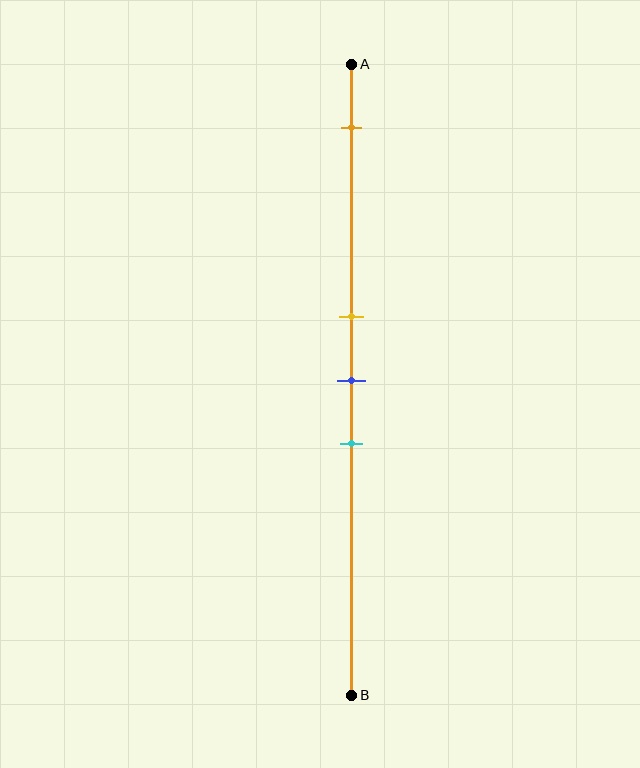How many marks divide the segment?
There are 4 marks dividing the segment.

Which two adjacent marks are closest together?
The yellow and blue marks are the closest adjacent pair.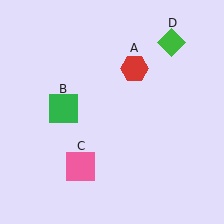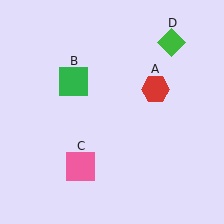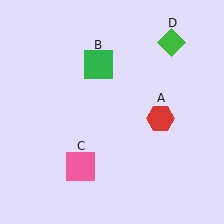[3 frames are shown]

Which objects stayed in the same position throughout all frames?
Pink square (object C) and green diamond (object D) remained stationary.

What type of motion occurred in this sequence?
The red hexagon (object A), green square (object B) rotated clockwise around the center of the scene.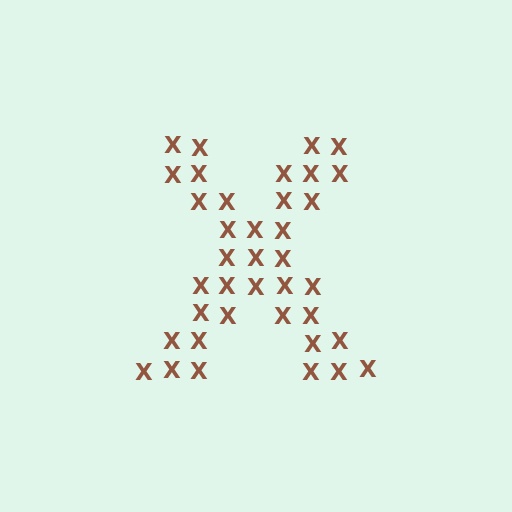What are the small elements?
The small elements are letter X's.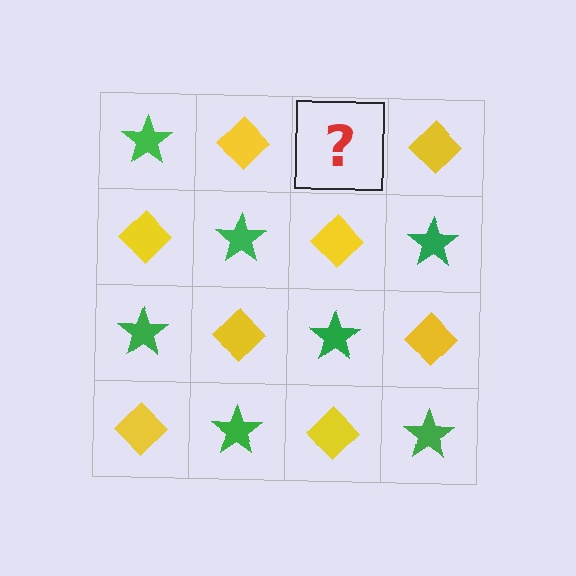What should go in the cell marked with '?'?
The missing cell should contain a green star.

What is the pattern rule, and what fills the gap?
The rule is that it alternates green star and yellow diamond in a checkerboard pattern. The gap should be filled with a green star.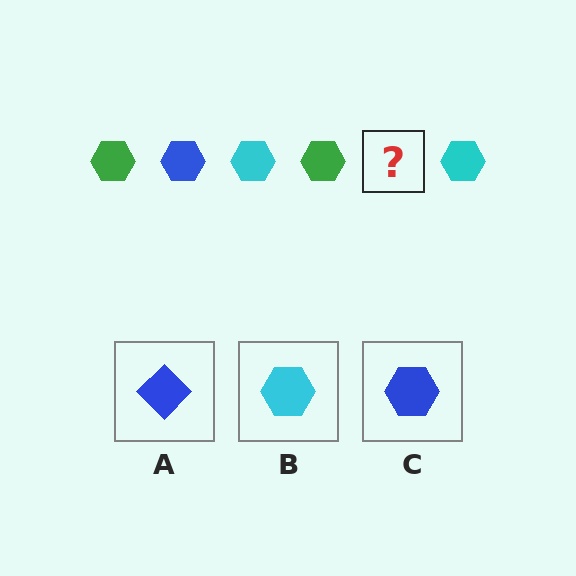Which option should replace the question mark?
Option C.